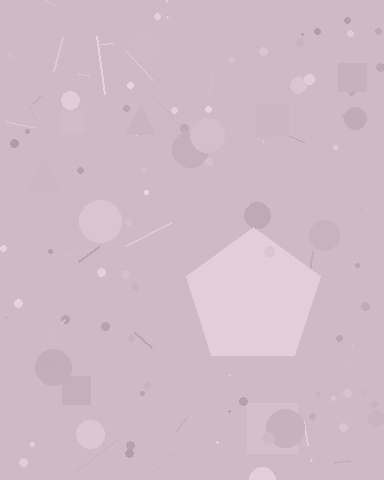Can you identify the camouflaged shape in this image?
The camouflaged shape is a pentagon.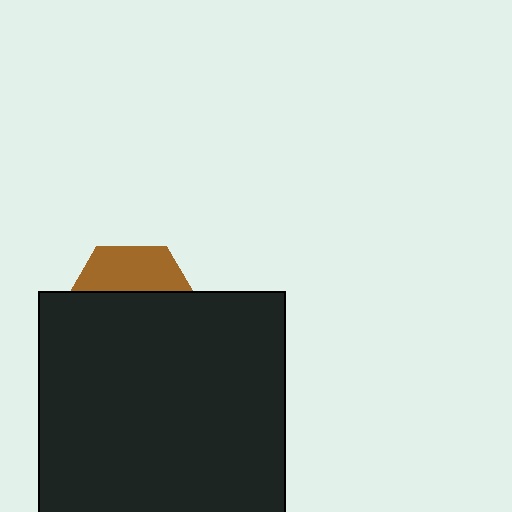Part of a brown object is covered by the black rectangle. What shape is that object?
It is a hexagon.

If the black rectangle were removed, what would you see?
You would see the complete brown hexagon.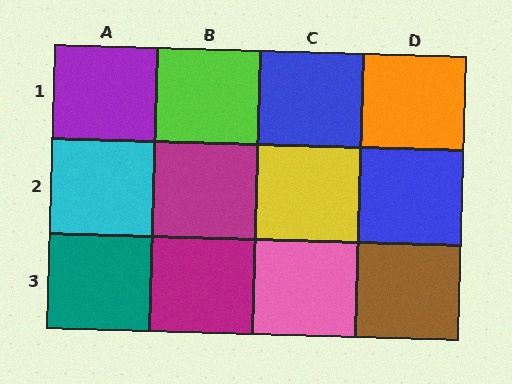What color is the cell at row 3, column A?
Teal.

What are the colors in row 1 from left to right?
Purple, lime, blue, orange.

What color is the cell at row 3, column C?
Pink.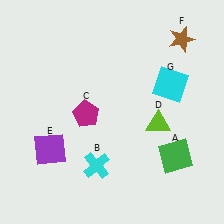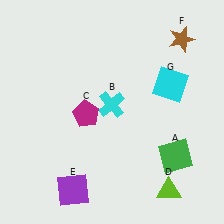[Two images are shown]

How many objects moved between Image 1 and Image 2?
3 objects moved between the two images.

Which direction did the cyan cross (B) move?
The cyan cross (B) moved up.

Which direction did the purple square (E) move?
The purple square (E) moved down.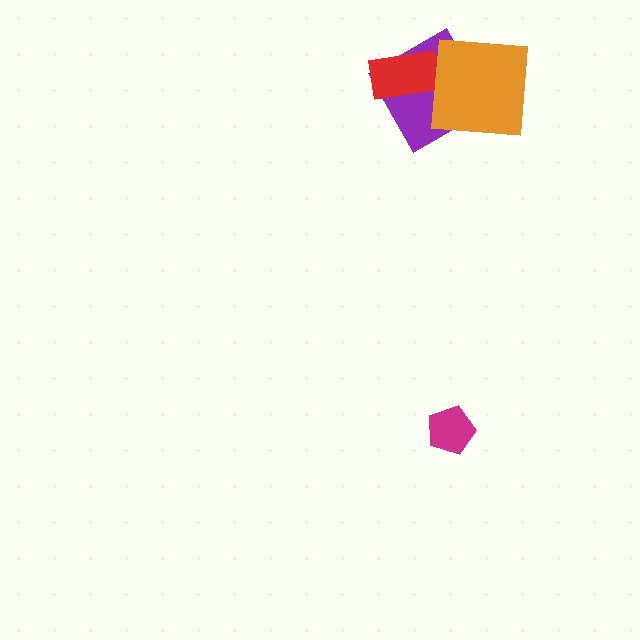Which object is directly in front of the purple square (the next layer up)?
The red rectangle is directly in front of the purple square.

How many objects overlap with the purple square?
2 objects overlap with the purple square.